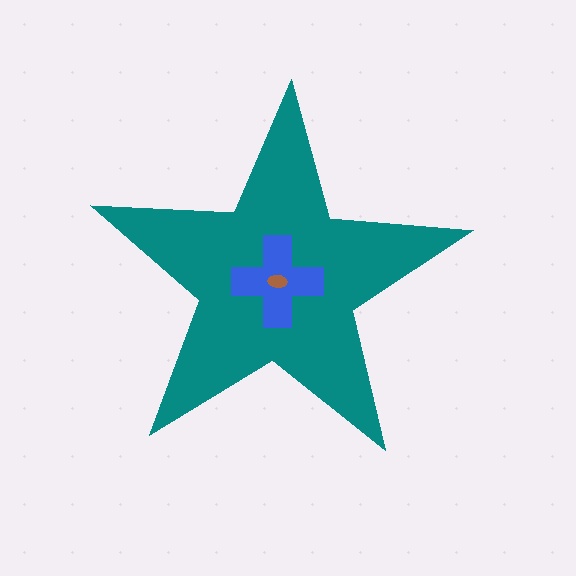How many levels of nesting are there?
3.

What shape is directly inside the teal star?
The blue cross.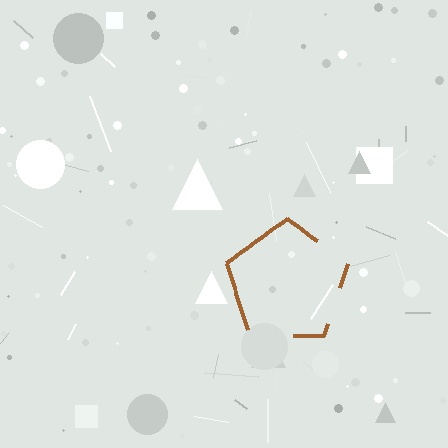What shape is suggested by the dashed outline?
The dashed outline suggests a pentagon.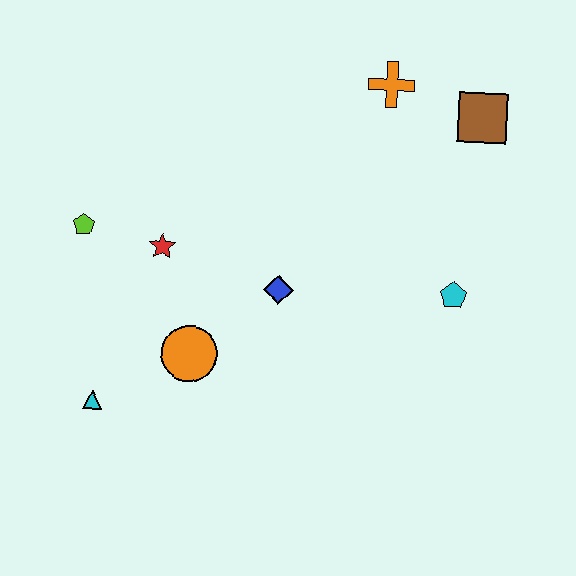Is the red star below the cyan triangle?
No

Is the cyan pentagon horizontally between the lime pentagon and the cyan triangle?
No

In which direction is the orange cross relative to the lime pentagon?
The orange cross is to the right of the lime pentagon.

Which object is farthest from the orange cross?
The cyan triangle is farthest from the orange cross.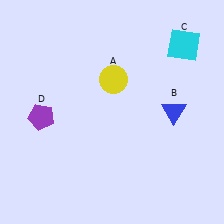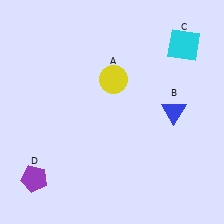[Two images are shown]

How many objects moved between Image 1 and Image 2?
1 object moved between the two images.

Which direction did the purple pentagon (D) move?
The purple pentagon (D) moved down.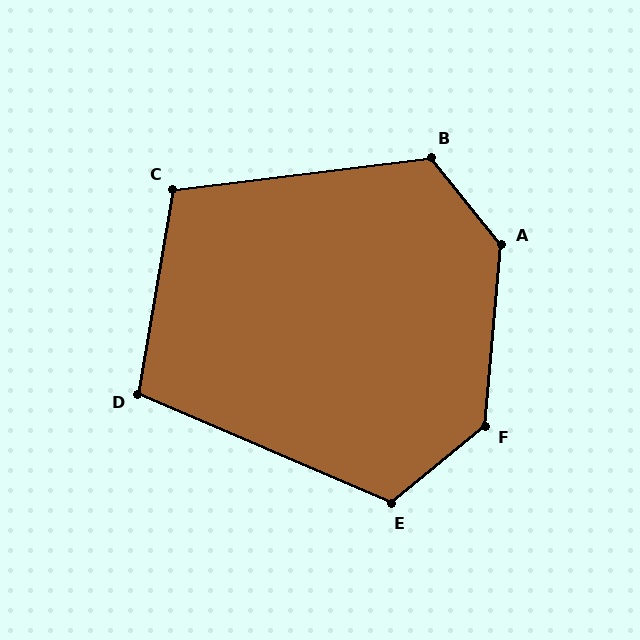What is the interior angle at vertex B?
Approximately 122 degrees (obtuse).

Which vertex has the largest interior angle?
A, at approximately 136 degrees.